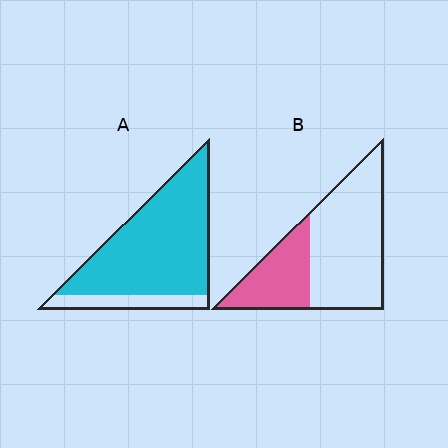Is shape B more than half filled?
No.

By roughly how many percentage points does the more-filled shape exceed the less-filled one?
By roughly 50 percentage points (A over B).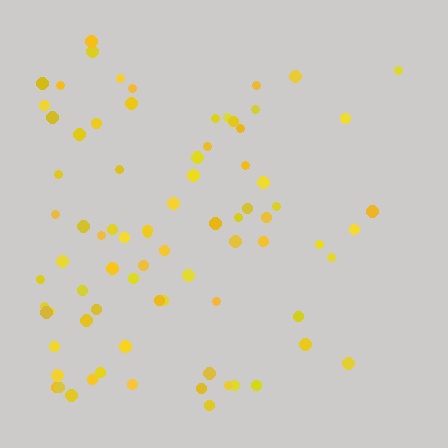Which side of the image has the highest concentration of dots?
The left.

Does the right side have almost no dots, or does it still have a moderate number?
Still a moderate number, just noticeably fewer than the left.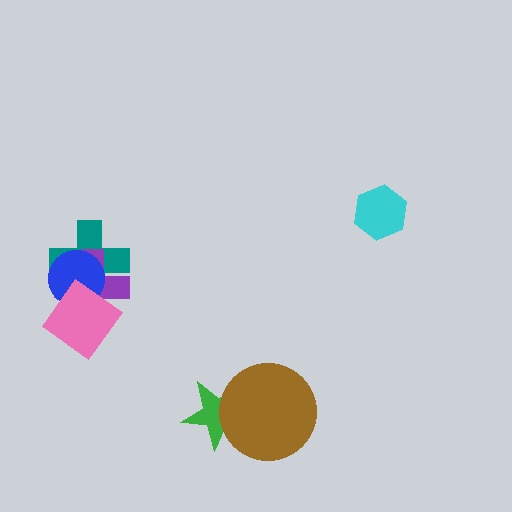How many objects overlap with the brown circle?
1 object overlaps with the brown circle.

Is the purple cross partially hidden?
Yes, it is partially covered by another shape.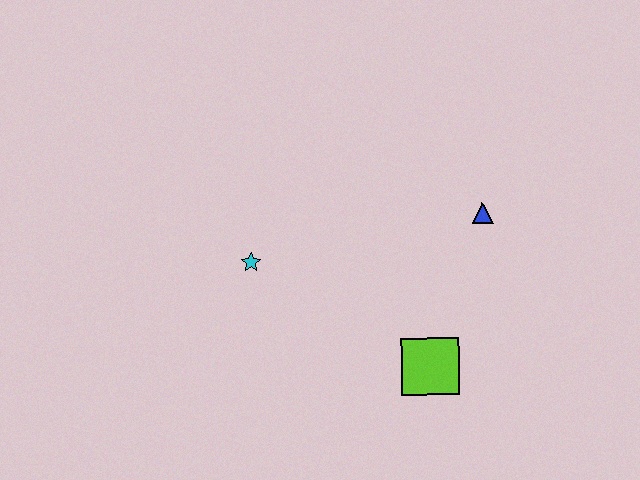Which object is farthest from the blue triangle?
The cyan star is farthest from the blue triangle.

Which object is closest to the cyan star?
The lime square is closest to the cyan star.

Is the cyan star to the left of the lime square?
Yes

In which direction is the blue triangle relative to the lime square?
The blue triangle is above the lime square.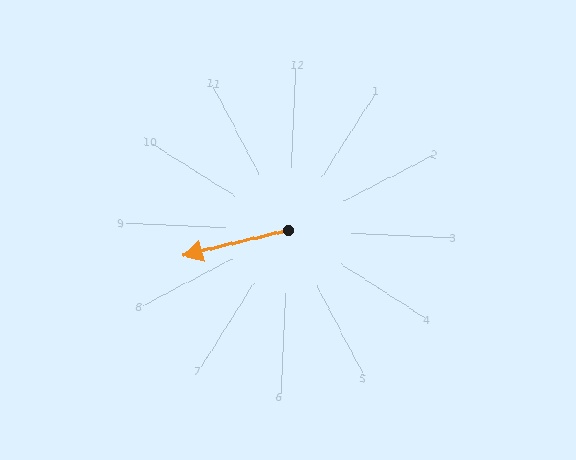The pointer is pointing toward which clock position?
Roughly 8 o'clock.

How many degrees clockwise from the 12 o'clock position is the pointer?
Approximately 254 degrees.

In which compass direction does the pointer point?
West.